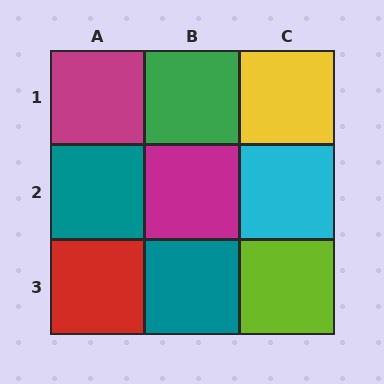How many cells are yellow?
1 cell is yellow.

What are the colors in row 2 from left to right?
Teal, magenta, cyan.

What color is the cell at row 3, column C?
Lime.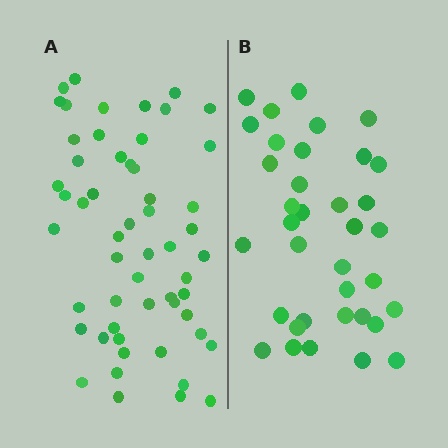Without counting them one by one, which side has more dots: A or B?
Region A (the left region) has more dots.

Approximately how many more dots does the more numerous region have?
Region A has approximately 20 more dots than region B.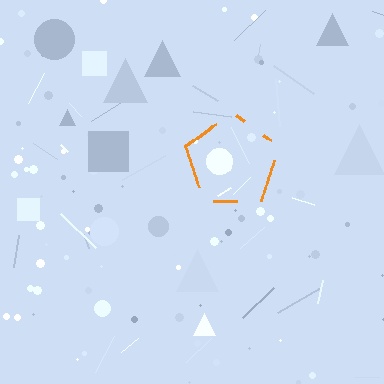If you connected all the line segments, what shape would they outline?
They would outline a pentagon.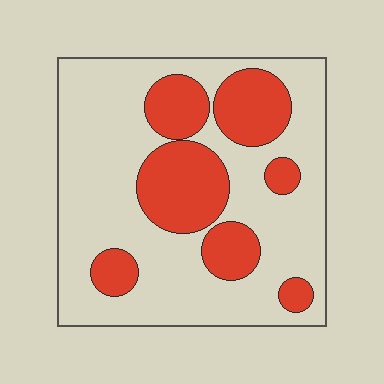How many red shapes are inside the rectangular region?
7.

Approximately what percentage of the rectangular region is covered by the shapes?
Approximately 30%.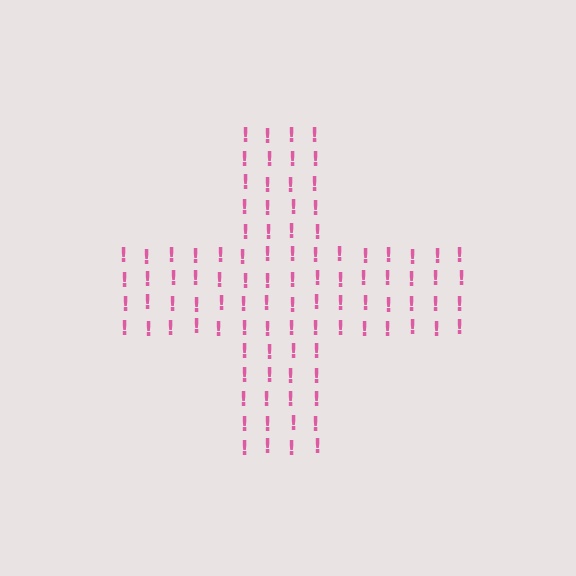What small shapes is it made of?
It is made of small exclamation marks.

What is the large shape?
The large shape is a cross.